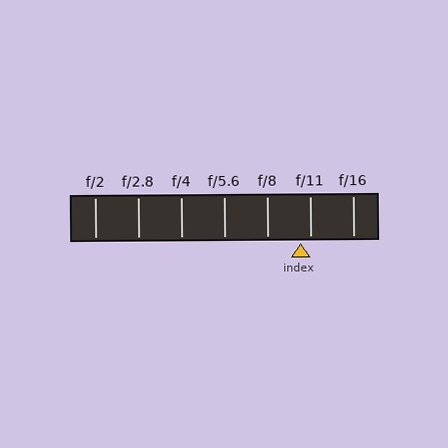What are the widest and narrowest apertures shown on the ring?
The widest aperture shown is f/2 and the narrowest is f/16.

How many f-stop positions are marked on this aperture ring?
There are 7 f-stop positions marked.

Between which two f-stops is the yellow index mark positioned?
The index mark is between f/8 and f/11.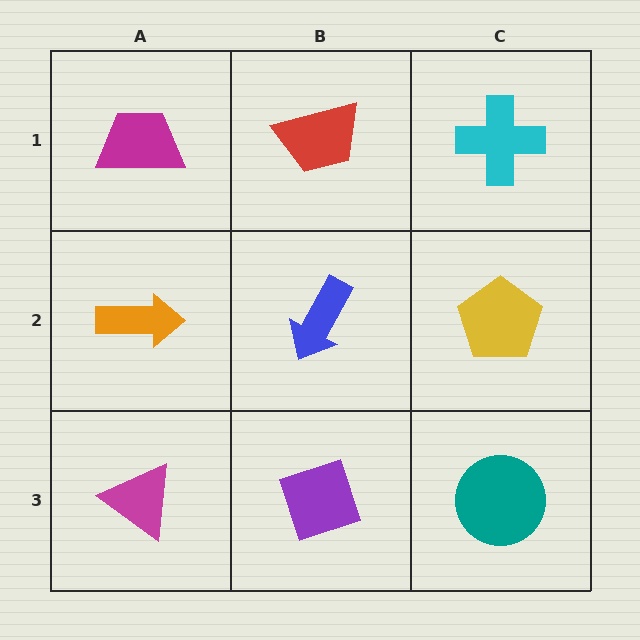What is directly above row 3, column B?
A blue arrow.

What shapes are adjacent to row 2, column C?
A cyan cross (row 1, column C), a teal circle (row 3, column C), a blue arrow (row 2, column B).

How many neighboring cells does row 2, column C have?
3.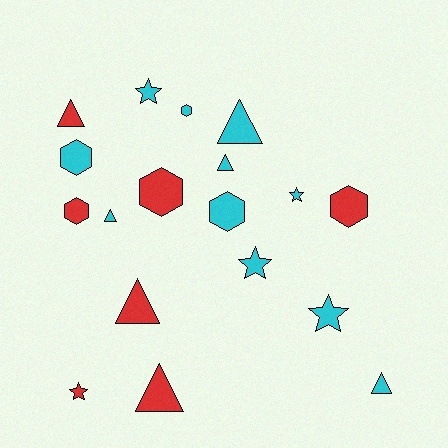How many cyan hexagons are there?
There are 3 cyan hexagons.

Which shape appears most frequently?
Triangle, with 7 objects.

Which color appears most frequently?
Cyan, with 11 objects.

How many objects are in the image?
There are 18 objects.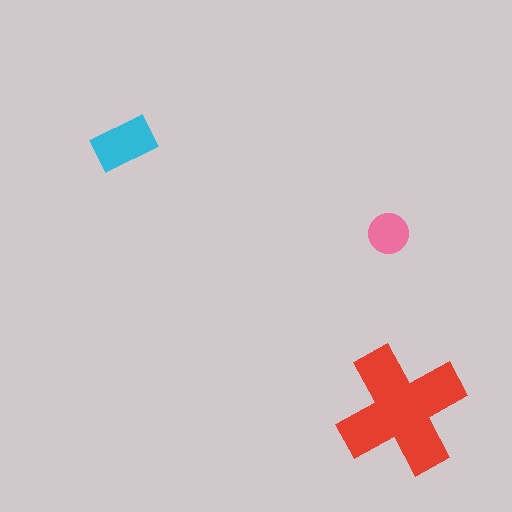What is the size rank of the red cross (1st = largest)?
1st.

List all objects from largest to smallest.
The red cross, the cyan rectangle, the pink circle.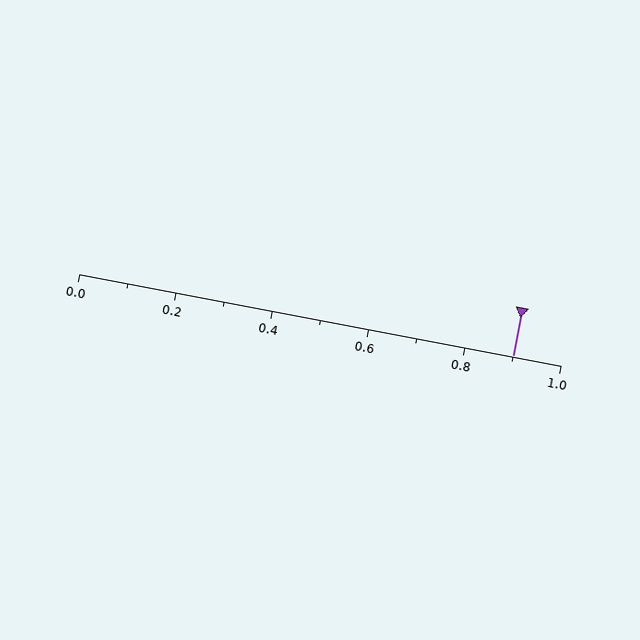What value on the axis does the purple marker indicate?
The marker indicates approximately 0.9.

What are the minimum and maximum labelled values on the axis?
The axis runs from 0.0 to 1.0.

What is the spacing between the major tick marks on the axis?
The major ticks are spaced 0.2 apart.